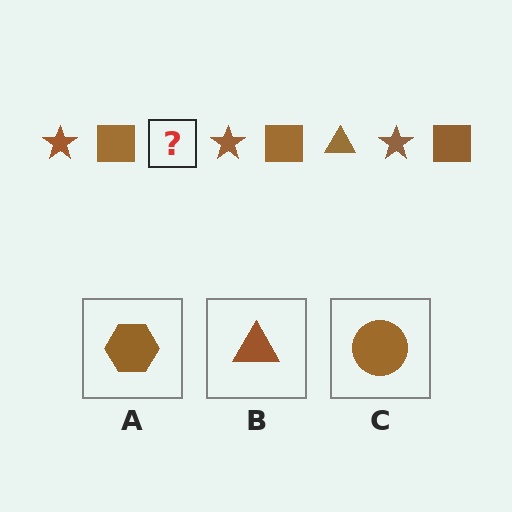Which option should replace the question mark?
Option B.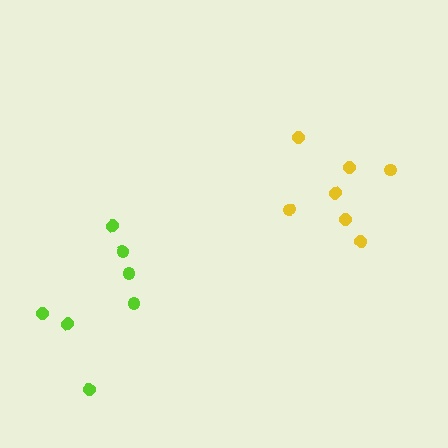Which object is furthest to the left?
The lime cluster is leftmost.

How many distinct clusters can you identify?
There are 2 distinct clusters.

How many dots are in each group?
Group 1: 7 dots, Group 2: 7 dots (14 total).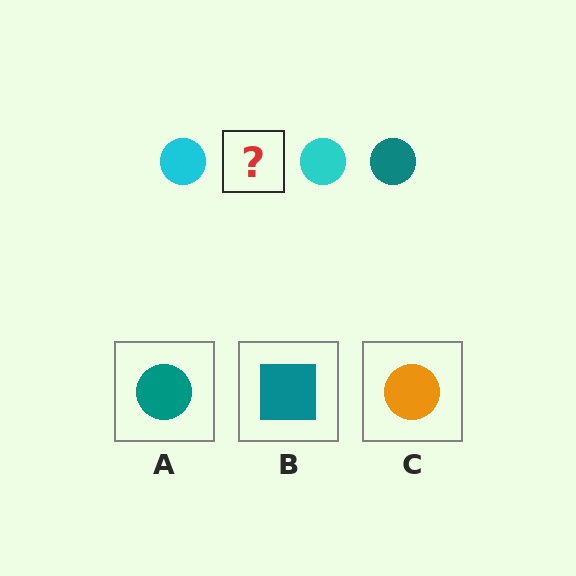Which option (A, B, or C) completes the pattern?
A.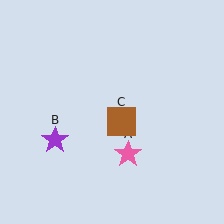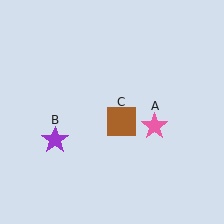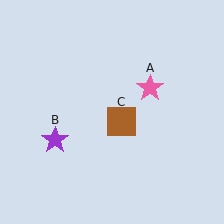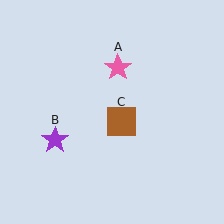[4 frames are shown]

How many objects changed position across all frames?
1 object changed position: pink star (object A).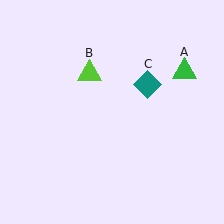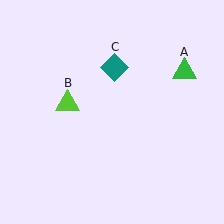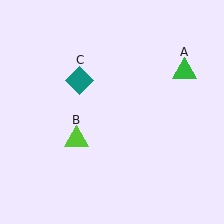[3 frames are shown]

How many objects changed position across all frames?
2 objects changed position: lime triangle (object B), teal diamond (object C).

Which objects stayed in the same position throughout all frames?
Green triangle (object A) remained stationary.